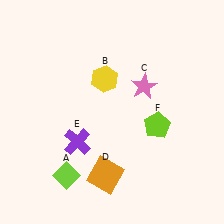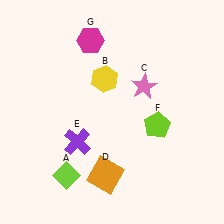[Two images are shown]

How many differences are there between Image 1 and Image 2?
There is 1 difference between the two images.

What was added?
A magenta hexagon (G) was added in Image 2.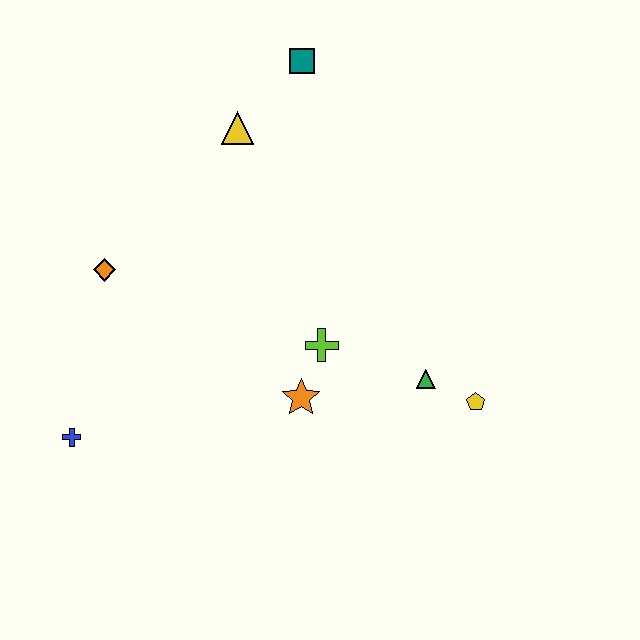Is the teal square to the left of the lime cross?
Yes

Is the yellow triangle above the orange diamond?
Yes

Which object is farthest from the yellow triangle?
The yellow pentagon is farthest from the yellow triangle.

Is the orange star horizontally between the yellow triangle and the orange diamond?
No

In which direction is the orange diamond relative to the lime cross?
The orange diamond is to the left of the lime cross.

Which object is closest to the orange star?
The lime cross is closest to the orange star.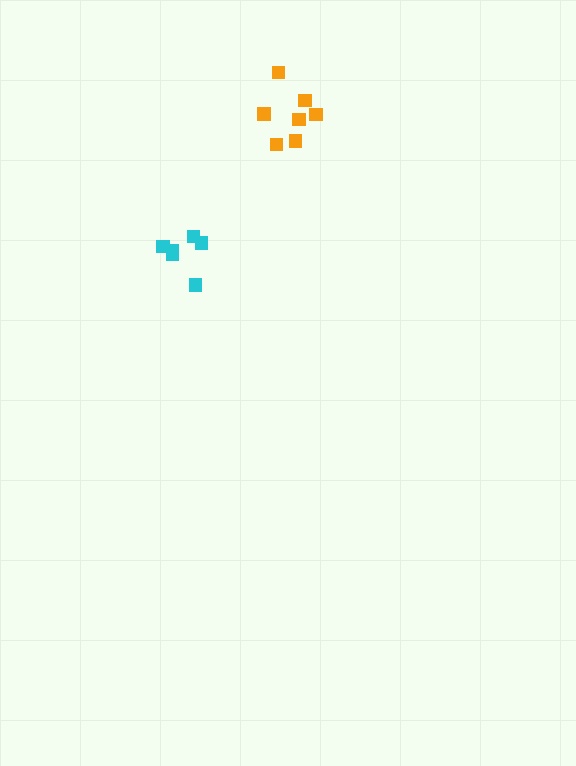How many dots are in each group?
Group 1: 7 dots, Group 2: 6 dots (13 total).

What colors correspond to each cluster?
The clusters are colored: orange, cyan.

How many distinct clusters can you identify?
There are 2 distinct clusters.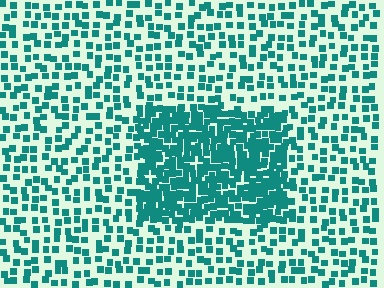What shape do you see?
I see a rectangle.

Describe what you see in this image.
The image contains small teal elements arranged at two different densities. A rectangle-shaped region is visible where the elements are more densely packed than the surrounding area.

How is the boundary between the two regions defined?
The boundary is defined by a change in element density (approximately 2.5x ratio). All elements are the same color, size, and shape.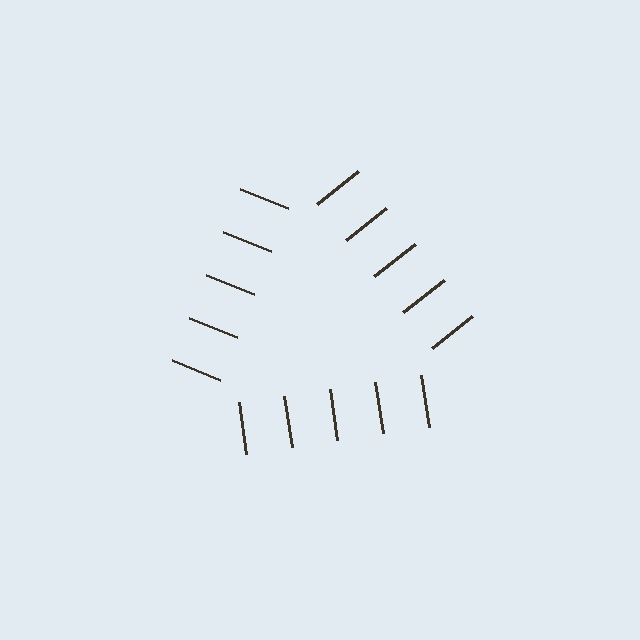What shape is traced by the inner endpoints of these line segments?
An illusory triangle — the line segments terminate on its edges but no continuous stroke is drawn.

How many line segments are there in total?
15 — 5 along each of the 3 edges.